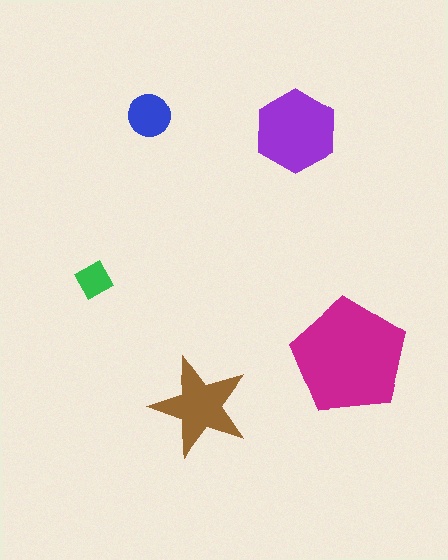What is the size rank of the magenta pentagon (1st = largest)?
1st.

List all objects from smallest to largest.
The green square, the blue circle, the brown star, the purple hexagon, the magenta pentagon.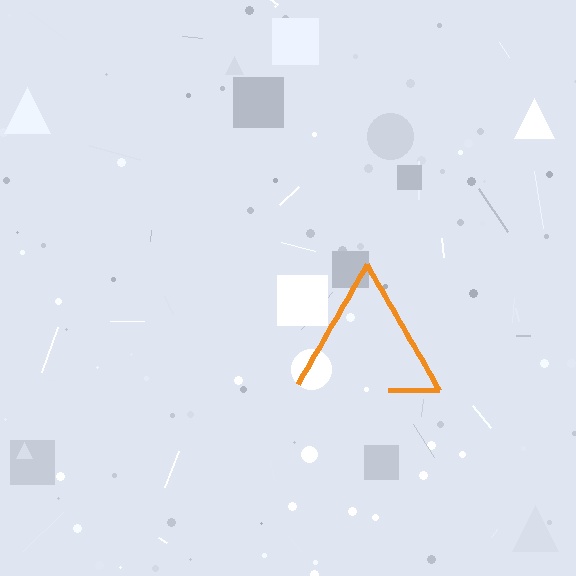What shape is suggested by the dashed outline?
The dashed outline suggests a triangle.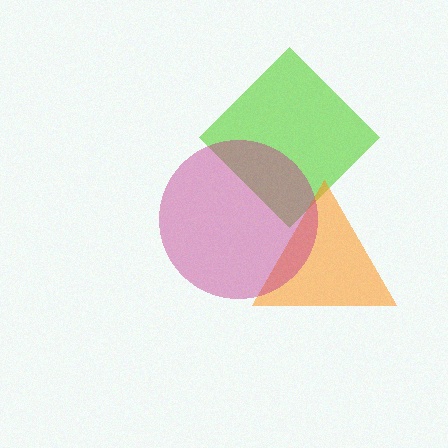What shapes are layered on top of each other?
The layered shapes are: a lime diamond, an orange triangle, a magenta circle.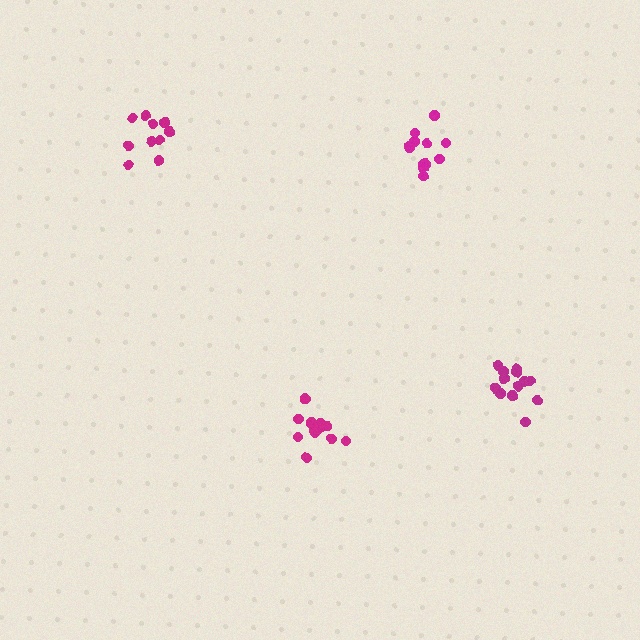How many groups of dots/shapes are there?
There are 4 groups.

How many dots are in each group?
Group 1: 13 dots, Group 2: 12 dots, Group 3: 13 dots, Group 4: 10 dots (48 total).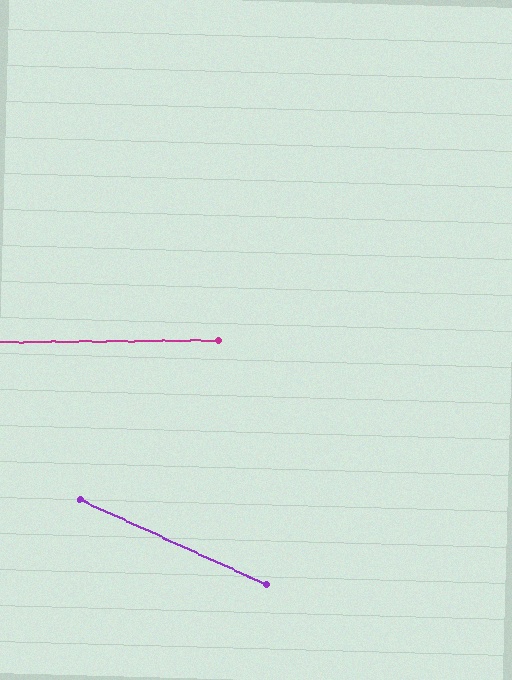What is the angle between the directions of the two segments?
Approximately 25 degrees.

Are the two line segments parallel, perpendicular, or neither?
Neither parallel nor perpendicular — they differ by about 25°.